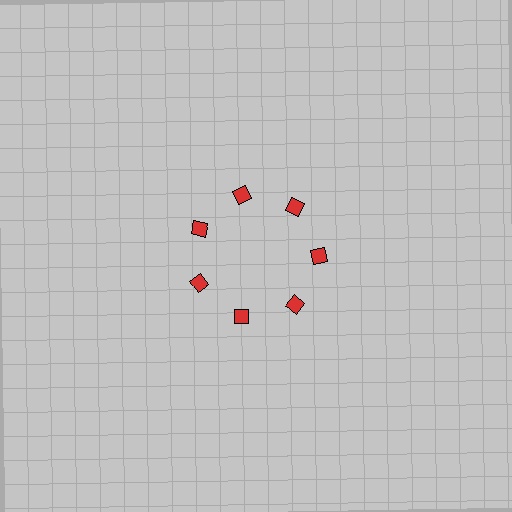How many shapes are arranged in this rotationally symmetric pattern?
There are 7 shapes, arranged in 7 groups of 1.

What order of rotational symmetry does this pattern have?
This pattern has 7-fold rotational symmetry.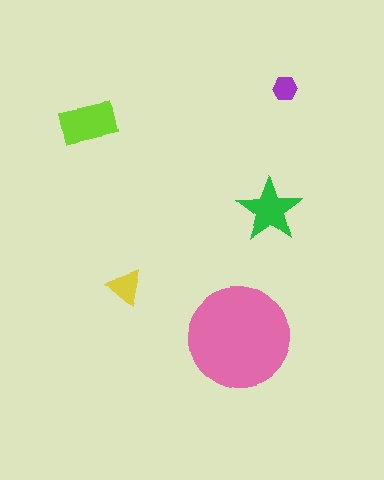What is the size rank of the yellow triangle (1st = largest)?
4th.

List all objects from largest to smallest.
The pink circle, the lime rectangle, the green star, the yellow triangle, the purple hexagon.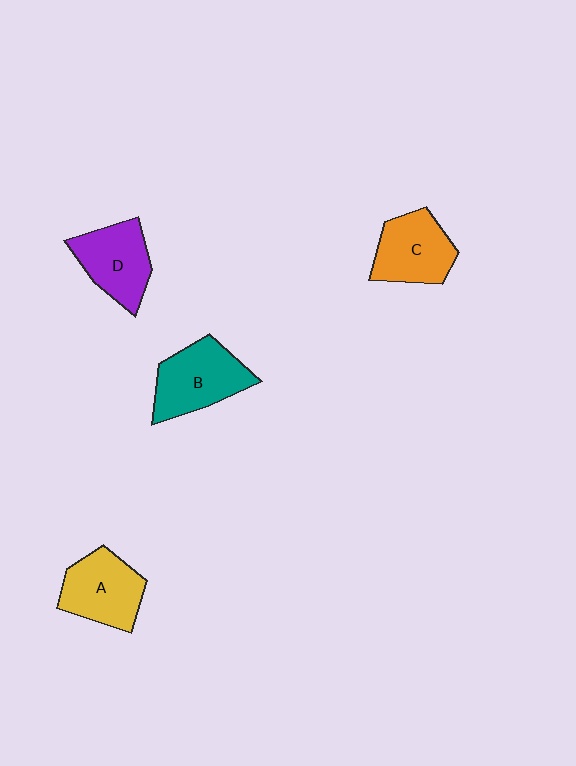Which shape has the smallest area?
Shape D (purple).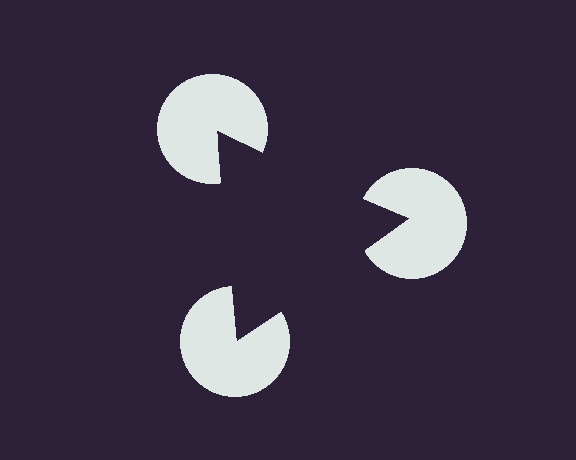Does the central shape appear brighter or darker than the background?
It typically appears slightly darker than the background, even though no actual brightness change is drawn.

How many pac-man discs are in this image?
There are 3 — one at each vertex of the illusory triangle.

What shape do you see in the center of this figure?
An illusory triangle — its edges are inferred from the aligned wedge cuts in the pac-man discs, not physically drawn.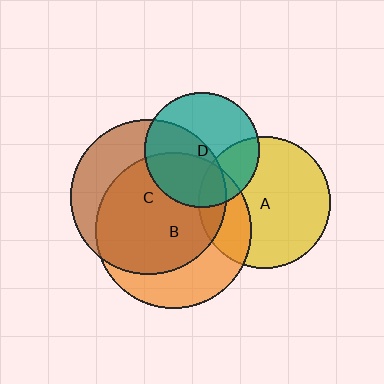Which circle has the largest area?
Circle B (orange).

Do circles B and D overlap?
Yes.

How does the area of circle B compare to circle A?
Approximately 1.4 times.